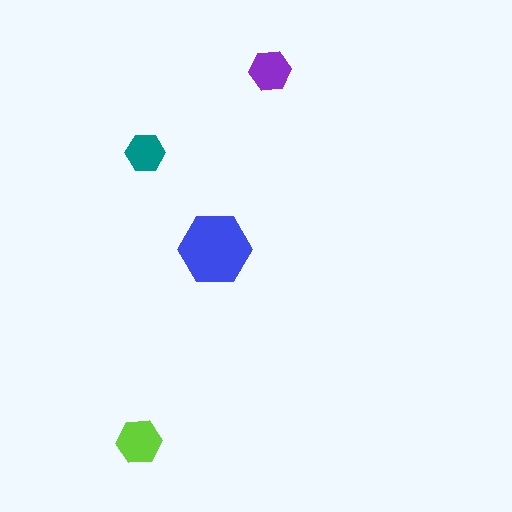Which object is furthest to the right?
The purple hexagon is rightmost.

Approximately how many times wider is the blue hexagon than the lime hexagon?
About 1.5 times wider.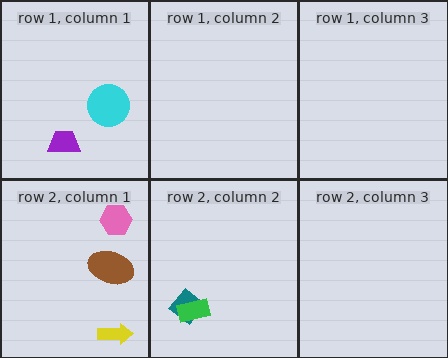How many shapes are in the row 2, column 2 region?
2.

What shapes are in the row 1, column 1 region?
The cyan circle, the purple trapezoid.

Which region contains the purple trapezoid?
The row 1, column 1 region.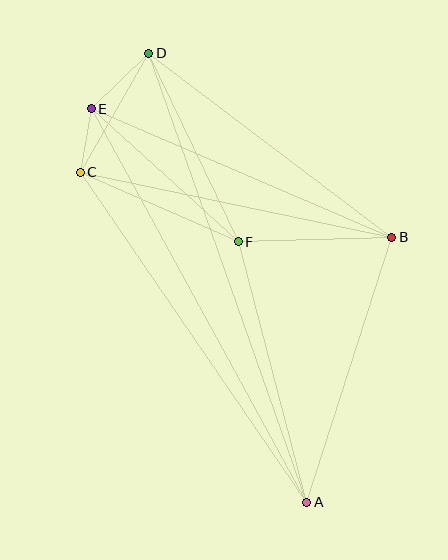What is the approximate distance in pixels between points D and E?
The distance between D and E is approximately 80 pixels.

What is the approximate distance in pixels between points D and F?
The distance between D and F is approximately 208 pixels.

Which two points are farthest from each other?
Points A and D are farthest from each other.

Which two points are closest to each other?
Points C and E are closest to each other.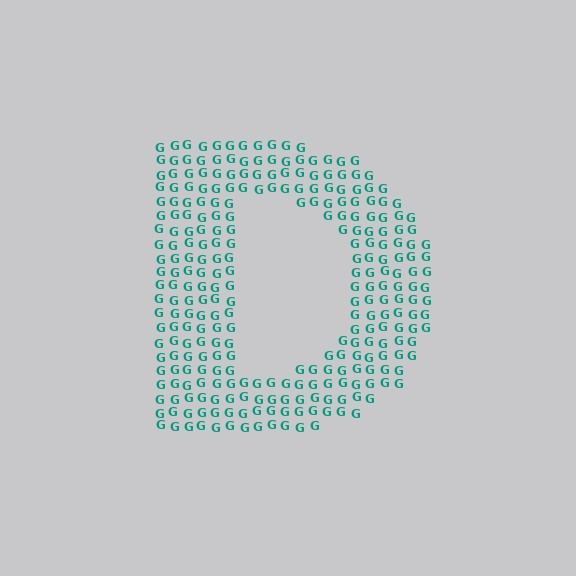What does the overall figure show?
The overall figure shows the letter D.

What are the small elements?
The small elements are letter G's.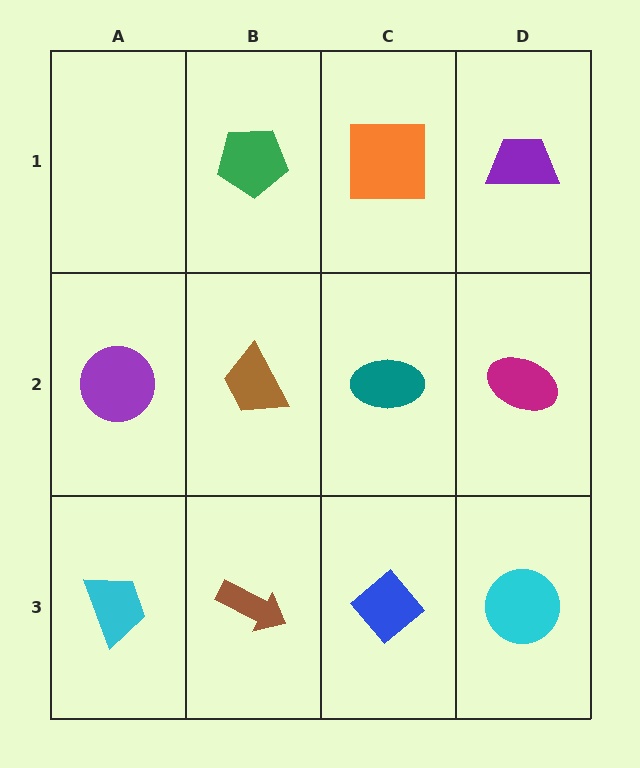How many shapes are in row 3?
4 shapes.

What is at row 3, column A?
A cyan trapezoid.